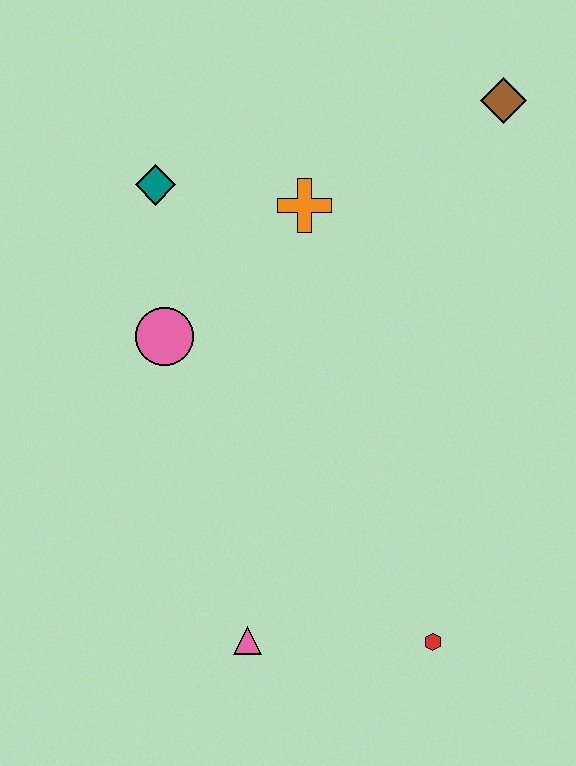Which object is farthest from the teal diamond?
The red hexagon is farthest from the teal diamond.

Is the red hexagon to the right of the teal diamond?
Yes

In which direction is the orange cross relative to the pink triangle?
The orange cross is above the pink triangle.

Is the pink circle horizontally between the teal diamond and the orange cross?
Yes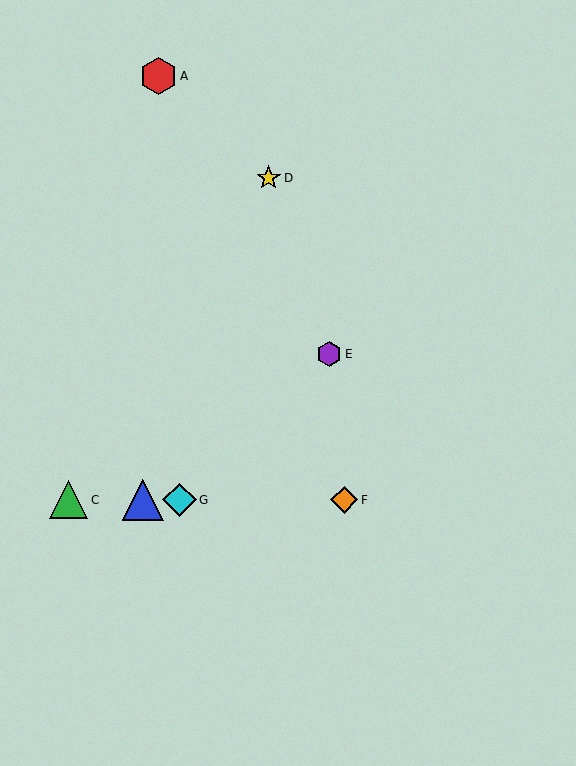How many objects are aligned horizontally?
4 objects (B, C, F, G) are aligned horizontally.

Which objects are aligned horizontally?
Objects B, C, F, G are aligned horizontally.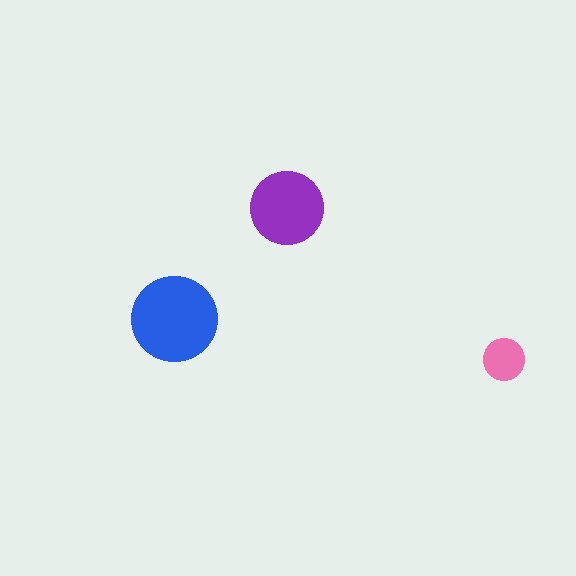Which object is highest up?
The purple circle is topmost.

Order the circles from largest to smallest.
the blue one, the purple one, the pink one.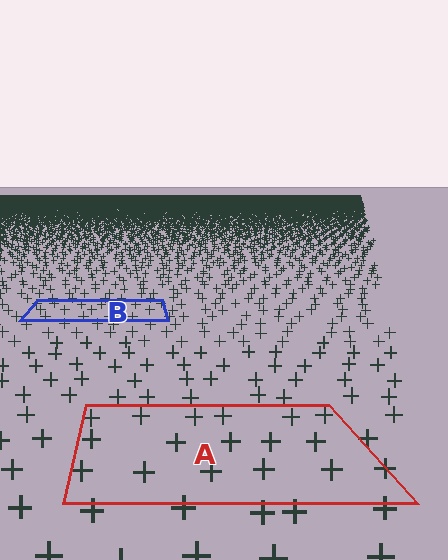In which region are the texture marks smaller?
The texture marks are smaller in region B, because it is farther away.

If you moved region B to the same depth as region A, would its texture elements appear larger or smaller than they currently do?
They would appear larger. At a closer depth, the same texture elements are projected at a bigger on-screen size.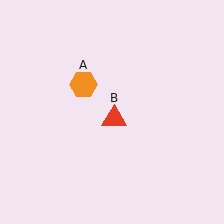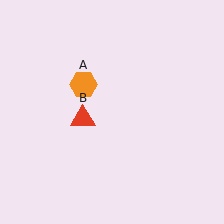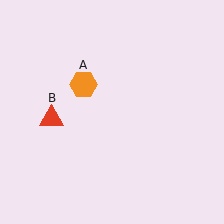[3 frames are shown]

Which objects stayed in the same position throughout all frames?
Orange hexagon (object A) remained stationary.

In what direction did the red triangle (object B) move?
The red triangle (object B) moved left.